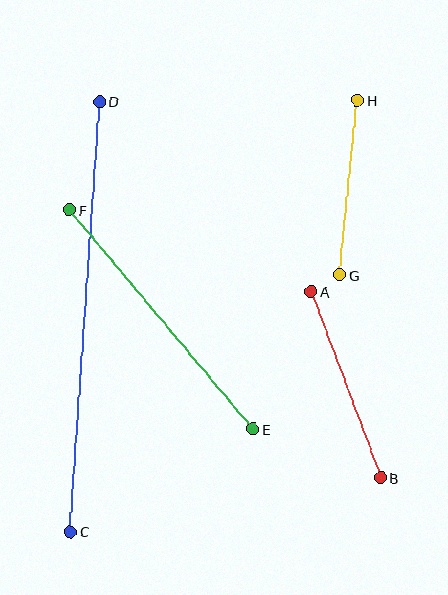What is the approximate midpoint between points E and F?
The midpoint is at approximately (161, 320) pixels.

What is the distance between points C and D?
The distance is approximately 432 pixels.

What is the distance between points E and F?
The distance is approximately 286 pixels.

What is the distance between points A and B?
The distance is approximately 199 pixels.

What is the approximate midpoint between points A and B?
The midpoint is at approximately (346, 385) pixels.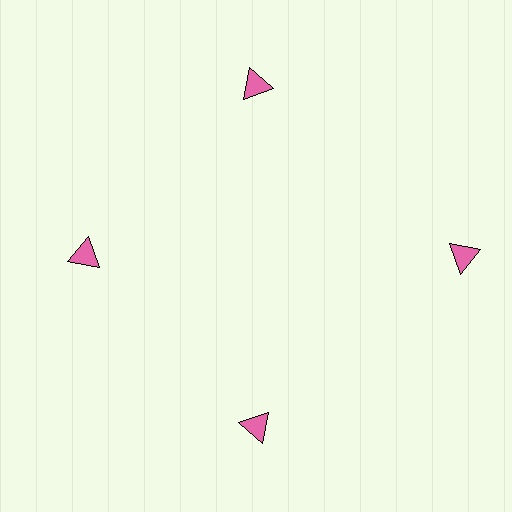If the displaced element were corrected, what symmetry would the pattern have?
It would have 4-fold rotational symmetry — the pattern would map onto itself every 90 degrees.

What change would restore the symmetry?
The symmetry would be restored by moving it inward, back onto the ring so that all 4 triangles sit at equal angles and equal distance from the center.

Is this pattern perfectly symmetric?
No. The 4 pink triangles are arranged in a ring, but one element near the 3 o'clock position is pushed outward from the center, breaking the 4-fold rotational symmetry.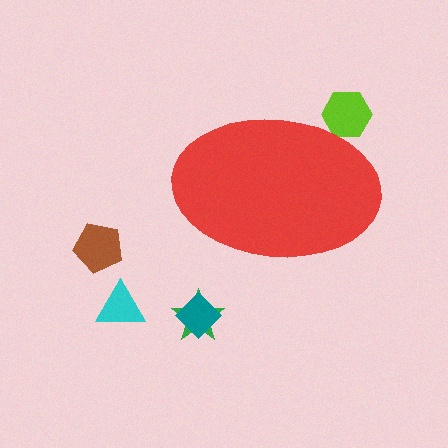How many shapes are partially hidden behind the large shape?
1 shape is partially hidden.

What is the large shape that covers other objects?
A red ellipse.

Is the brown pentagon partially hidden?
No, the brown pentagon is fully visible.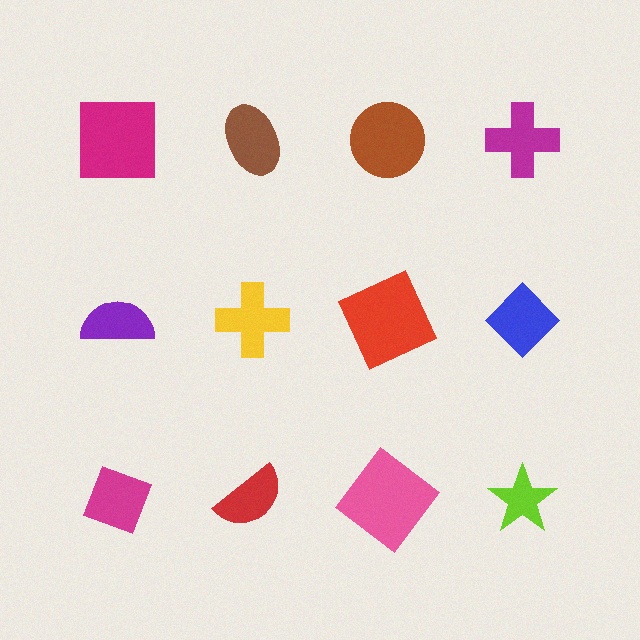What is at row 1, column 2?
A brown ellipse.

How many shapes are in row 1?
4 shapes.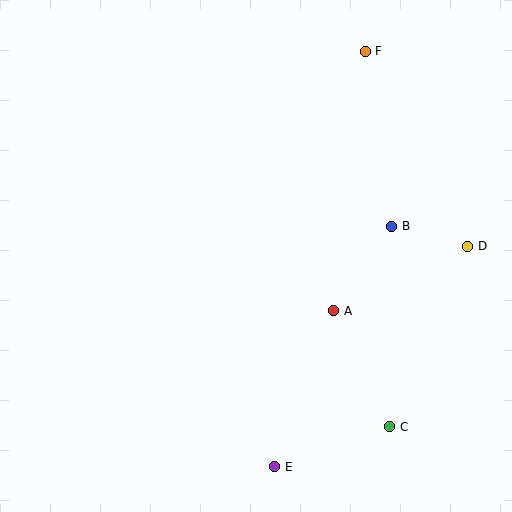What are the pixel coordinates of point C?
Point C is at (390, 427).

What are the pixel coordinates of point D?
Point D is at (468, 246).